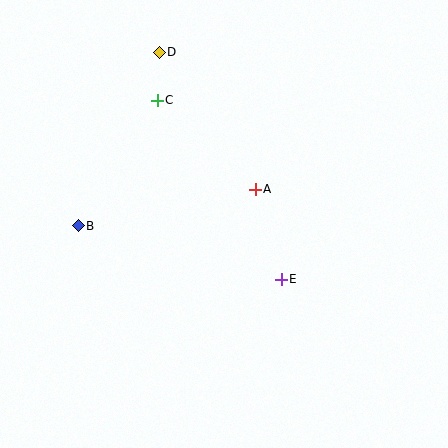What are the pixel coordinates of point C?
Point C is at (157, 100).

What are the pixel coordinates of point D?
Point D is at (159, 52).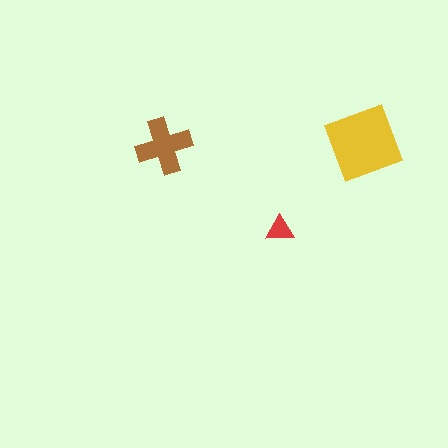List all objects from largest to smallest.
The yellow diamond, the brown cross, the red triangle.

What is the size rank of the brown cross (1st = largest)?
2nd.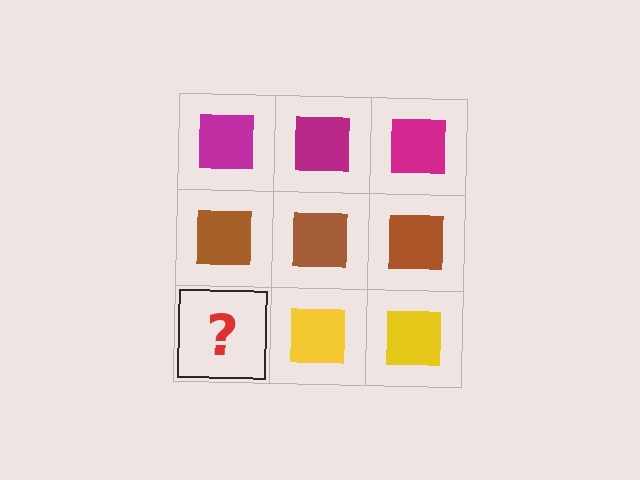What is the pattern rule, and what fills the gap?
The rule is that each row has a consistent color. The gap should be filled with a yellow square.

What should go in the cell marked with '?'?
The missing cell should contain a yellow square.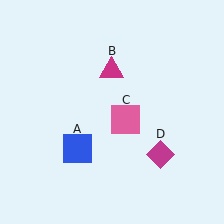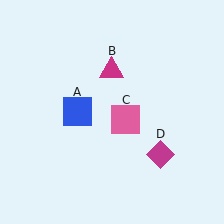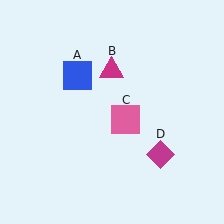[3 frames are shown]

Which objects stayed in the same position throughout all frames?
Magenta triangle (object B) and pink square (object C) and magenta diamond (object D) remained stationary.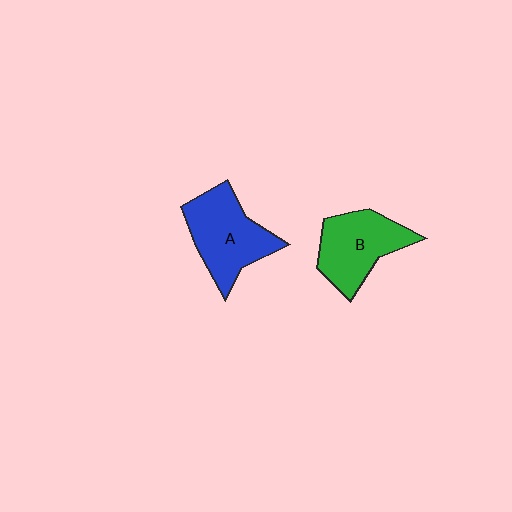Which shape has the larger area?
Shape A (blue).